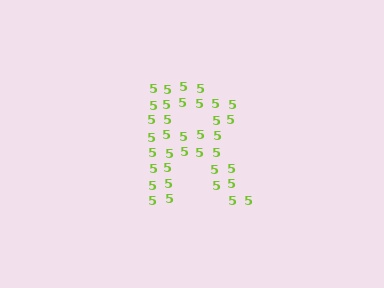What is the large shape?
The large shape is the letter R.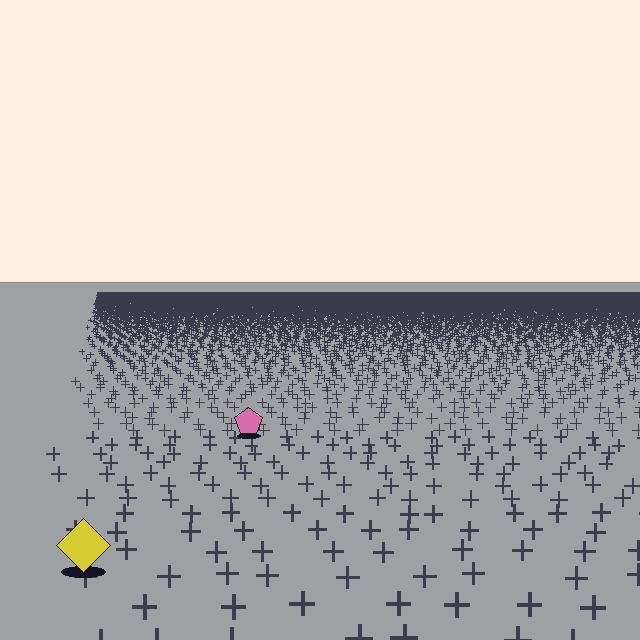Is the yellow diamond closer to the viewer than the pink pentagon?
Yes. The yellow diamond is closer — you can tell from the texture gradient: the ground texture is coarser near it.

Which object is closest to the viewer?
The yellow diamond is closest. The texture marks near it are larger and more spread out.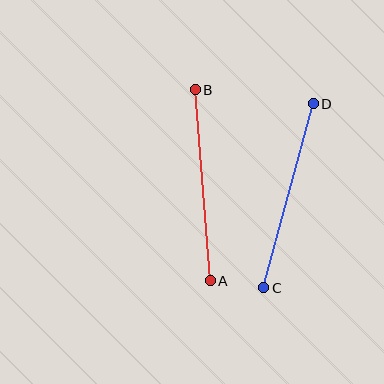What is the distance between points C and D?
The distance is approximately 191 pixels.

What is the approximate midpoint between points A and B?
The midpoint is at approximately (203, 185) pixels.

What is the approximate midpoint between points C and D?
The midpoint is at approximately (288, 196) pixels.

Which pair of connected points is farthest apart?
Points A and B are farthest apart.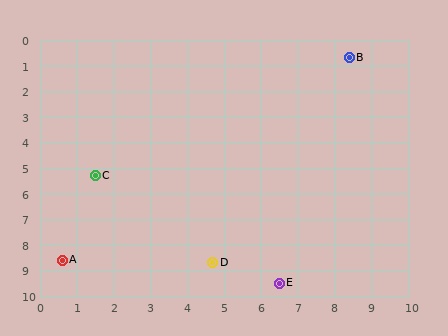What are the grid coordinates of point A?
Point A is at approximately (0.6, 8.6).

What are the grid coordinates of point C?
Point C is at approximately (1.5, 5.3).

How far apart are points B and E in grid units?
Points B and E are about 9.0 grid units apart.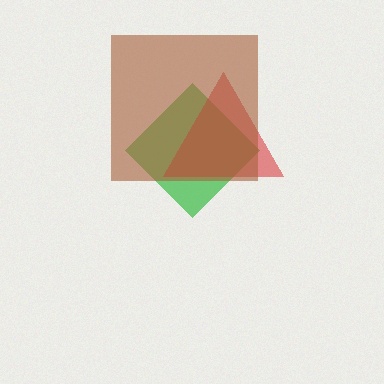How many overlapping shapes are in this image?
There are 3 overlapping shapes in the image.